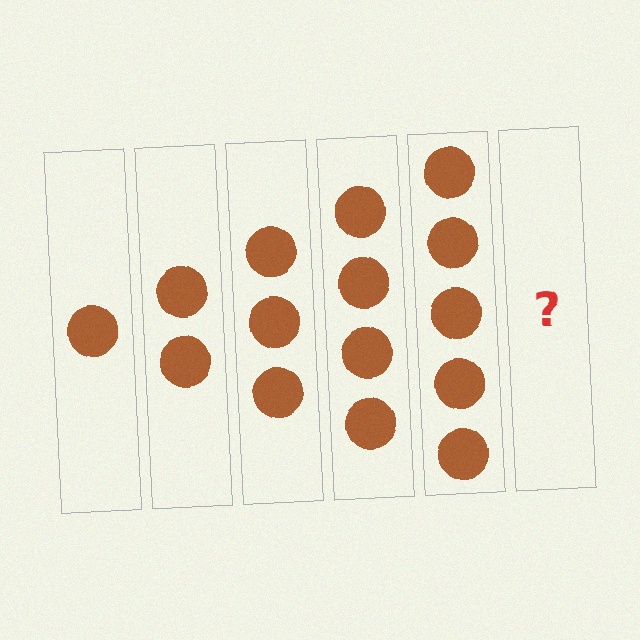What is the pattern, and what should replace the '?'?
The pattern is that each step adds one more circle. The '?' should be 6 circles.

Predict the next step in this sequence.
The next step is 6 circles.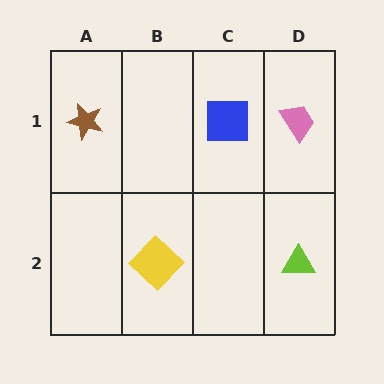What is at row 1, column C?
A blue square.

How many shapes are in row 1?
3 shapes.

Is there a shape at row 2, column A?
No, that cell is empty.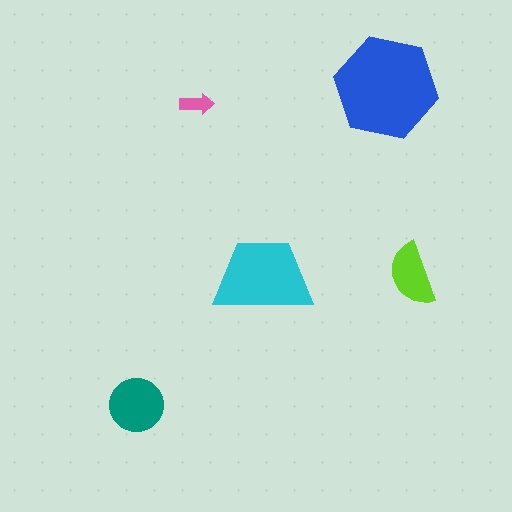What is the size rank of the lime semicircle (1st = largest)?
4th.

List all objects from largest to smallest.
The blue hexagon, the cyan trapezoid, the teal circle, the lime semicircle, the pink arrow.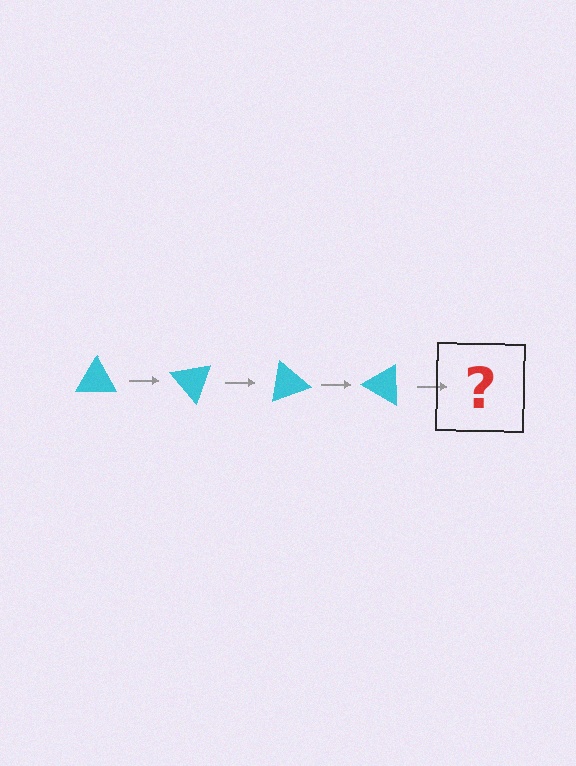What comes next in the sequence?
The next element should be a cyan triangle rotated 200 degrees.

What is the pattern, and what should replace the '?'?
The pattern is that the triangle rotates 50 degrees each step. The '?' should be a cyan triangle rotated 200 degrees.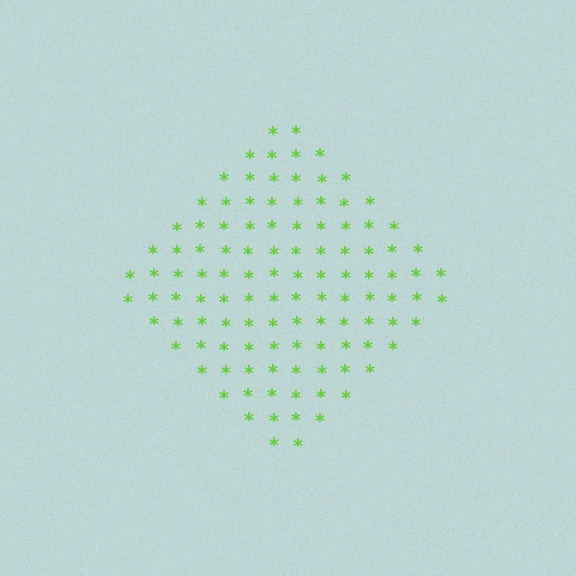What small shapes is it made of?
It is made of small asterisks.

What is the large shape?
The large shape is a diamond.